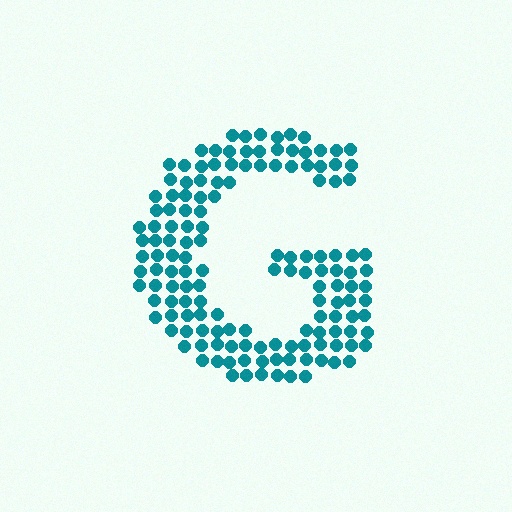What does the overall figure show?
The overall figure shows the letter G.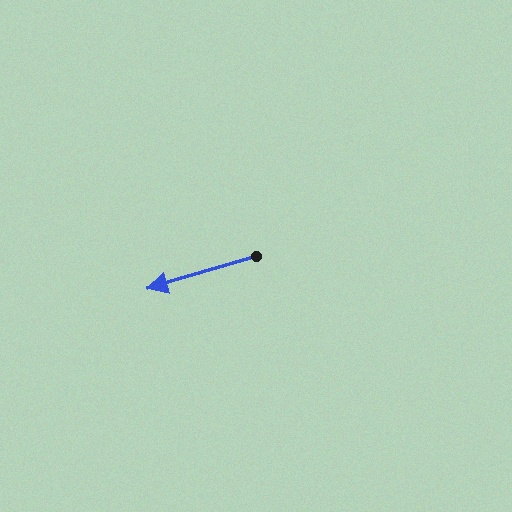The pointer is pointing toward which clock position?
Roughly 8 o'clock.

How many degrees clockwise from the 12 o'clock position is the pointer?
Approximately 253 degrees.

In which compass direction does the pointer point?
West.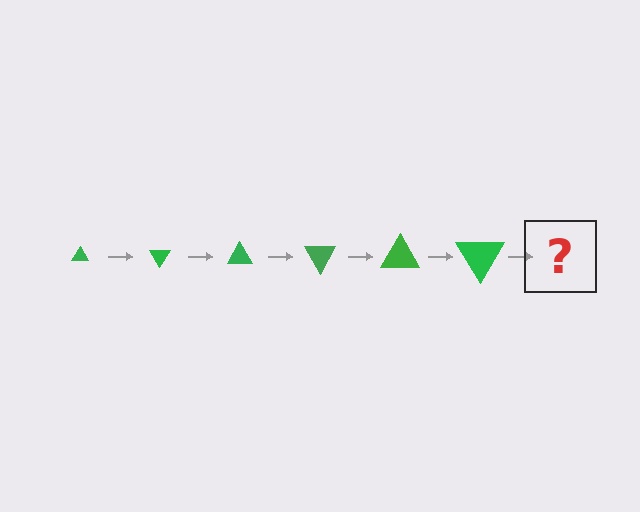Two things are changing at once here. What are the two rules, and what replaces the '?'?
The two rules are that the triangle grows larger each step and it rotates 60 degrees each step. The '?' should be a triangle, larger than the previous one and rotated 360 degrees from the start.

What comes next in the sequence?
The next element should be a triangle, larger than the previous one and rotated 360 degrees from the start.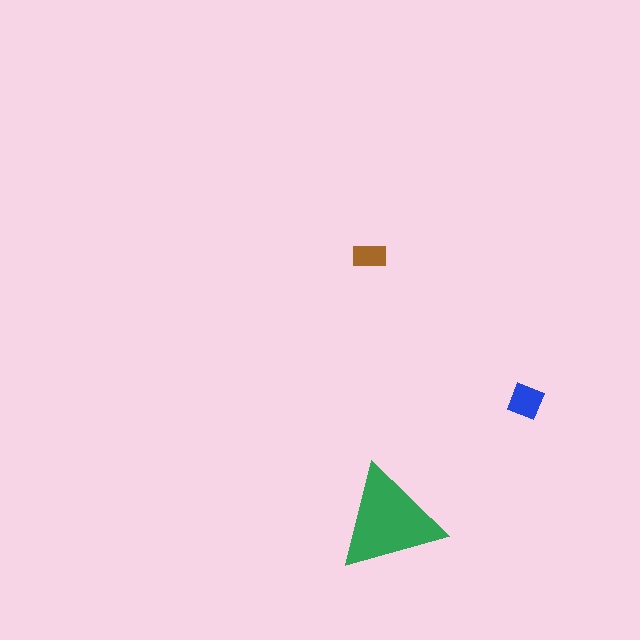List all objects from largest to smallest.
The green triangle, the blue square, the brown rectangle.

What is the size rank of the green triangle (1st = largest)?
1st.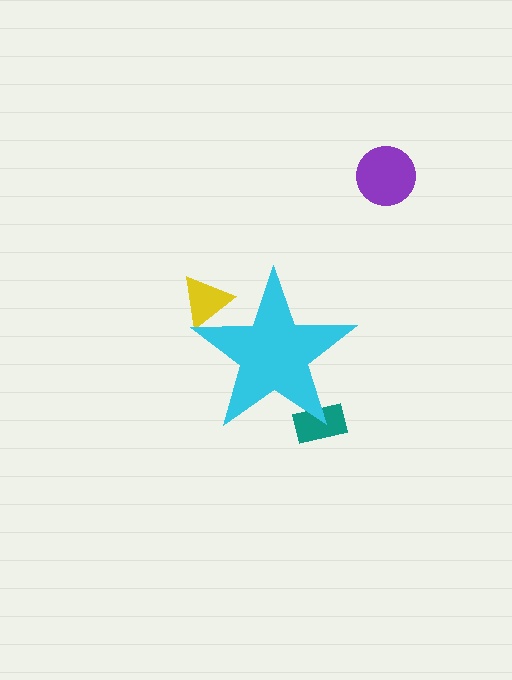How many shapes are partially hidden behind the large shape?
2 shapes are partially hidden.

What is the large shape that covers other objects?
A cyan star.